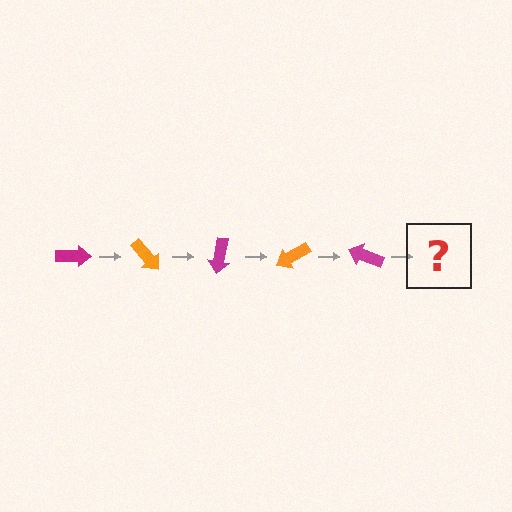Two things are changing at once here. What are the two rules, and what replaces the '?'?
The two rules are that it rotates 50 degrees each step and the color cycles through magenta and orange. The '?' should be an orange arrow, rotated 250 degrees from the start.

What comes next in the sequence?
The next element should be an orange arrow, rotated 250 degrees from the start.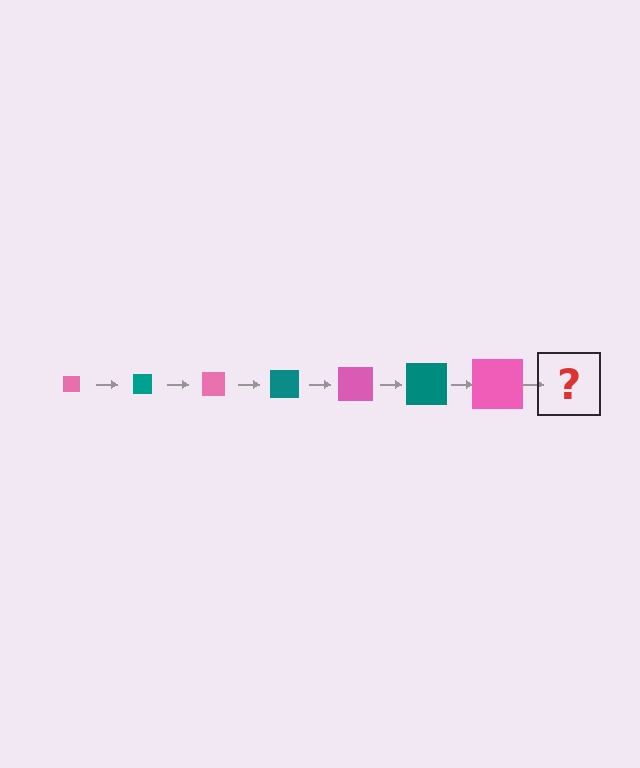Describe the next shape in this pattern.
It should be a teal square, larger than the previous one.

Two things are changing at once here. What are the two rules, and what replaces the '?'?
The two rules are that the square grows larger each step and the color cycles through pink and teal. The '?' should be a teal square, larger than the previous one.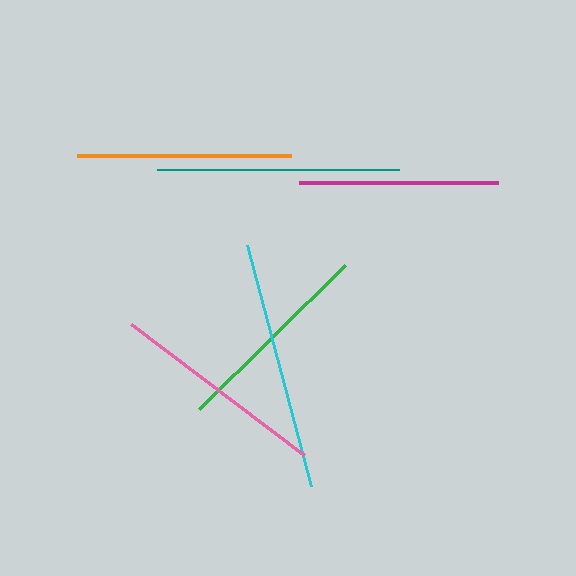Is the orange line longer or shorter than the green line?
The orange line is longer than the green line.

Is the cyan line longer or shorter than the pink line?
The cyan line is longer than the pink line.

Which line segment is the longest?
The cyan line is the longest at approximately 249 pixels.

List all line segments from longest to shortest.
From longest to shortest: cyan, teal, pink, orange, green, magenta.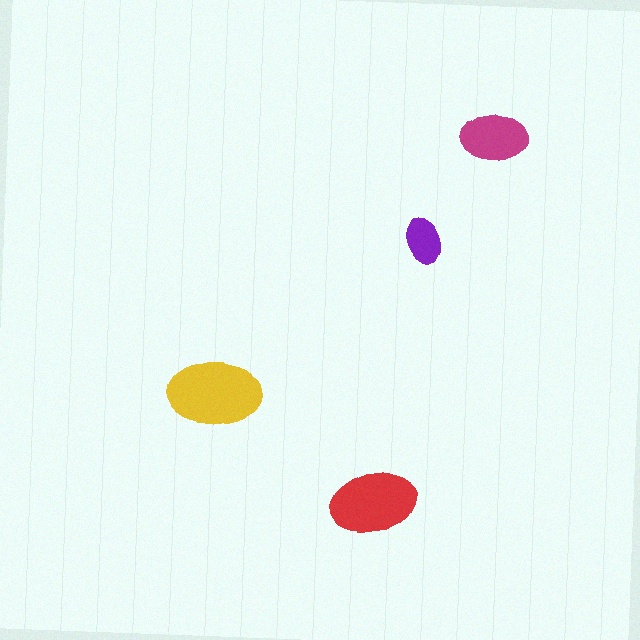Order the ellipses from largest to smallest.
the yellow one, the red one, the magenta one, the purple one.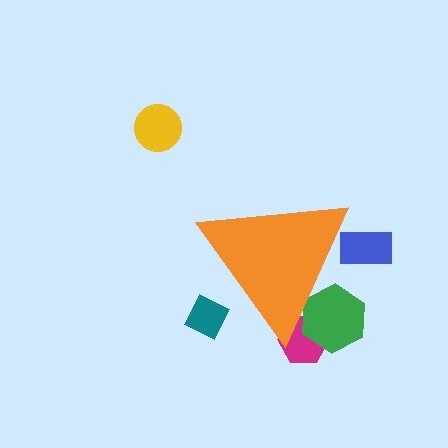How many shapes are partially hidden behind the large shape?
4 shapes are partially hidden.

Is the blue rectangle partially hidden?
Yes, the blue rectangle is partially hidden behind the orange triangle.